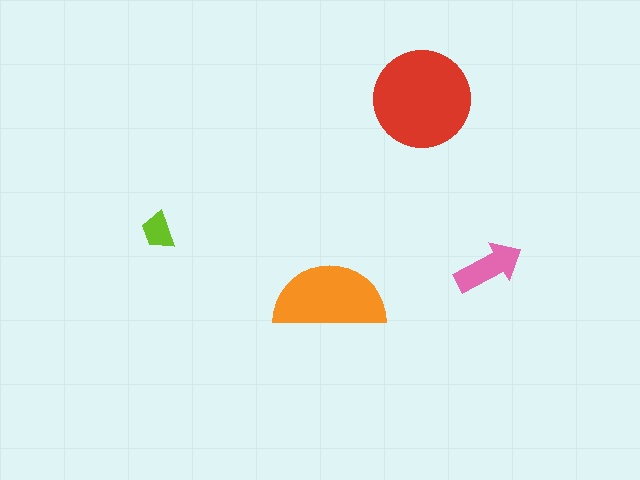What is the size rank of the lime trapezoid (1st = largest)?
4th.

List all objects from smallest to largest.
The lime trapezoid, the pink arrow, the orange semicircle, the red circle.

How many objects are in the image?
There are 4 objects in the image.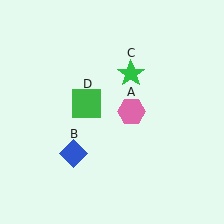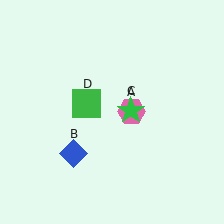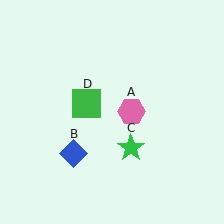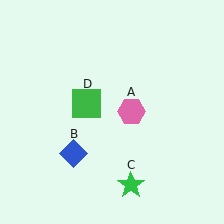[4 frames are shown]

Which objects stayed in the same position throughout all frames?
Pink hexagon (object A) and blue diamond (object B) and green square (object D) remained stationary.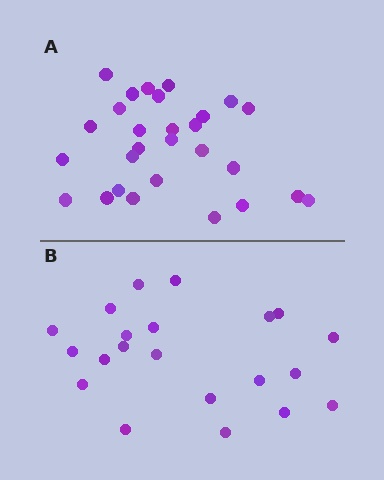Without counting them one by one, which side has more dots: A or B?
Region A (the top region) has more dots.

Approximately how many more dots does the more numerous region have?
Region A has roughly 8 or so more dots than region B.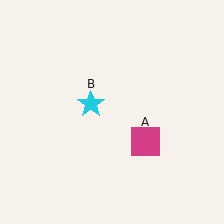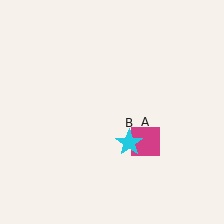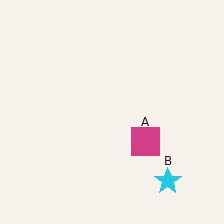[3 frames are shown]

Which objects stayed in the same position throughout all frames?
Magenta square (object A) remained stationary.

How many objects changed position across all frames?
1 object changed position: cyan star (object B).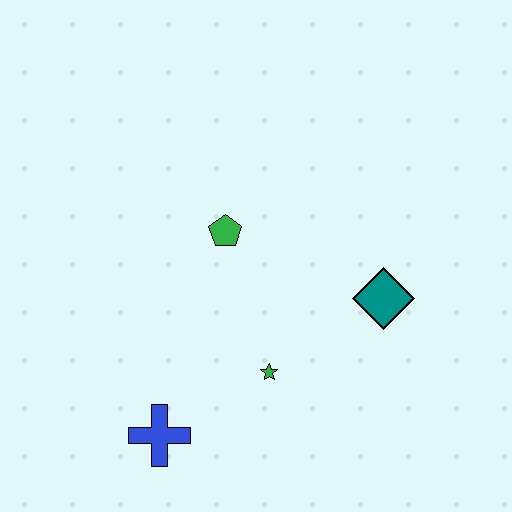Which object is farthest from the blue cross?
The teal diamond is farthest from the blue cross.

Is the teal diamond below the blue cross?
No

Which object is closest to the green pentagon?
The green star is closest to the green pentagon.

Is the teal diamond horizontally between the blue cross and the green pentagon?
No